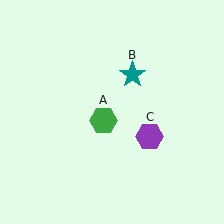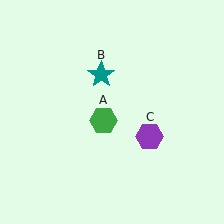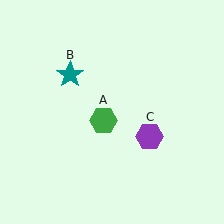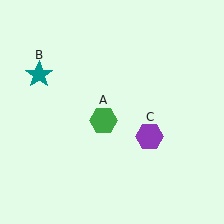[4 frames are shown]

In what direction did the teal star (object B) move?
The teal star (object B) moved left.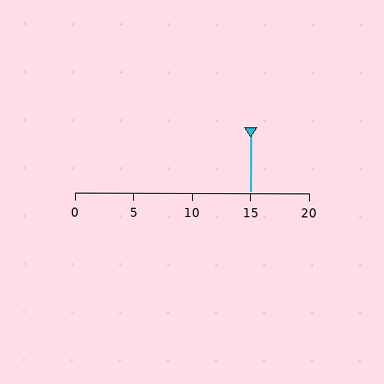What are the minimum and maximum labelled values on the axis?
The axis runs from 0 to 20.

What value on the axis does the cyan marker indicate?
The marker indicates approximately 15.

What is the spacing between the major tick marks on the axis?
The major ticks are spaced 5 apart.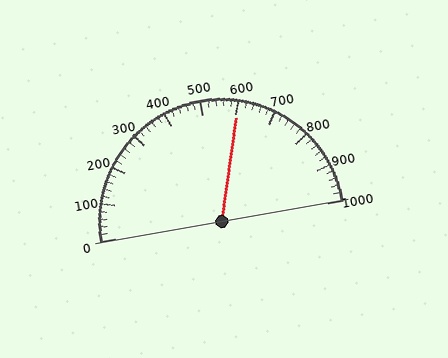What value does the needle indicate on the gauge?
The needle indicates approximately 600.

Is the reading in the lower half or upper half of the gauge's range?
The reading is in the upper half of the range (0 to 1000).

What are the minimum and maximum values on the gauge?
The gauge ranges from 0 to 1000.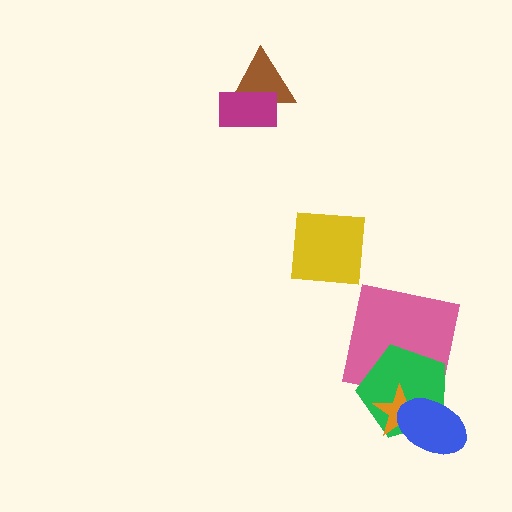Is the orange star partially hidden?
Yes, it is partially covered by another shape.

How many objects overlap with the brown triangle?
1 object overlaps with the brown triangle.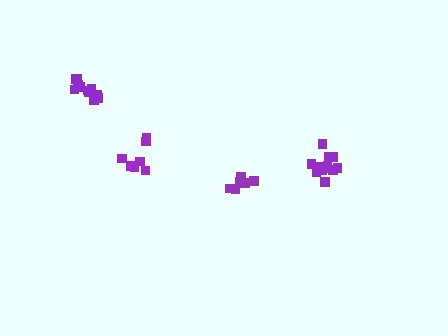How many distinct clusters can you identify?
There are 4 distinct clusters.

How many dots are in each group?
Group 1: 7 dots, Group 2: 12 dots, Group 3: 13 dots, Group 4: 7 dots (39 total).